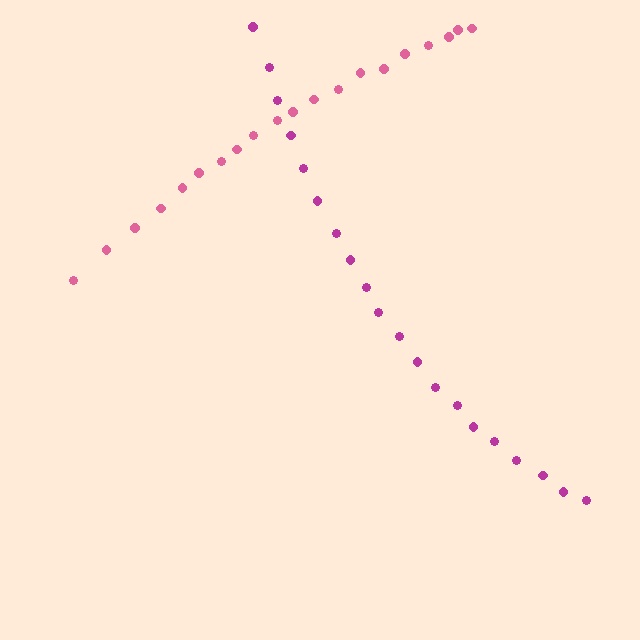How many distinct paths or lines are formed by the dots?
There are 2 distinct paths.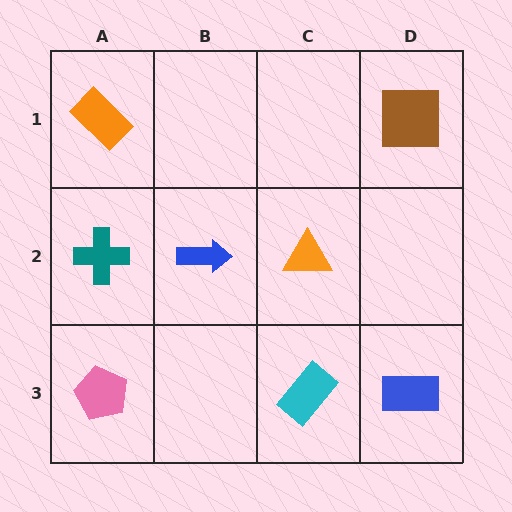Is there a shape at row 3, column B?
No, that cell is empty.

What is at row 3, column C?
A cyan rectangle.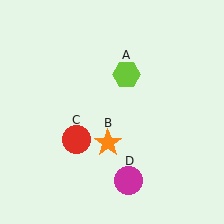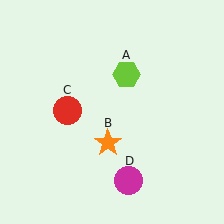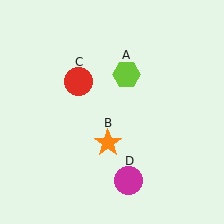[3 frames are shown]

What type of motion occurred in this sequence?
The red circle (object C) rotated clockwise around the center of the scene.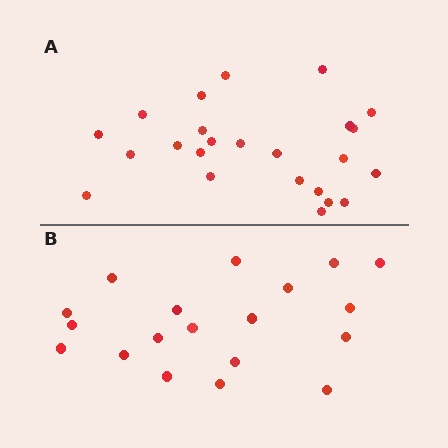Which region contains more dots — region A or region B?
Region A (the top region) has more dots.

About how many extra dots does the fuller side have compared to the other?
Region A has about 5 more dots than region B.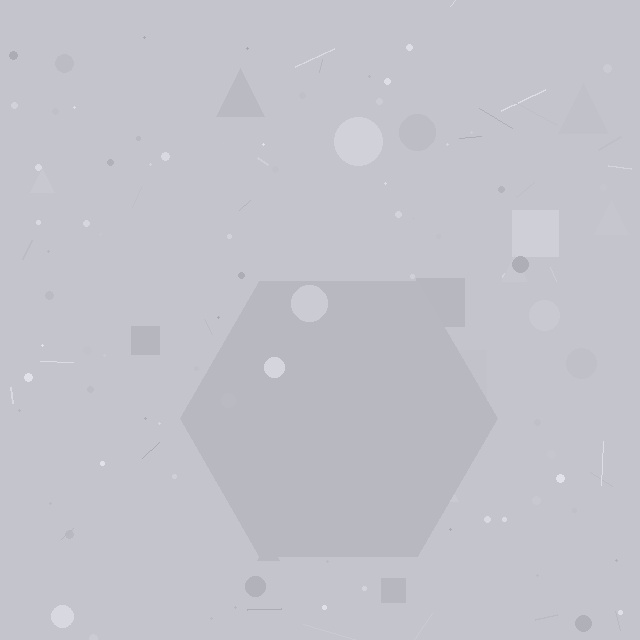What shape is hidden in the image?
A hexagon is hidden in the image.